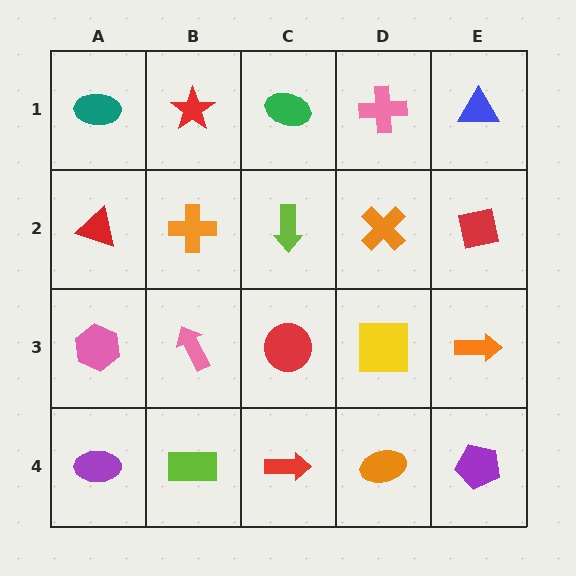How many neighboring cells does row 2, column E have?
3.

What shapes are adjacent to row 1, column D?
An orange cross (row 2, column D), a green ellipse (row 1, column C), a blue triangle (row 1, column E).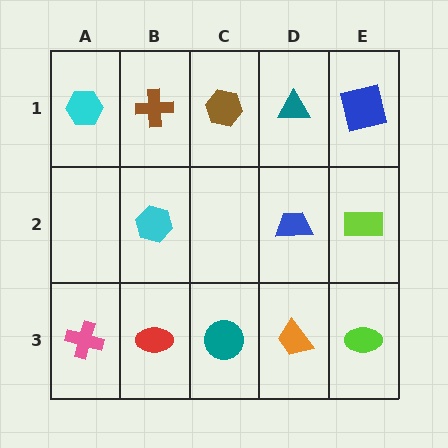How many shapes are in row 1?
5 shapes.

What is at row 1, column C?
A brown hexagon.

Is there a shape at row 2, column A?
No, that cell is empty.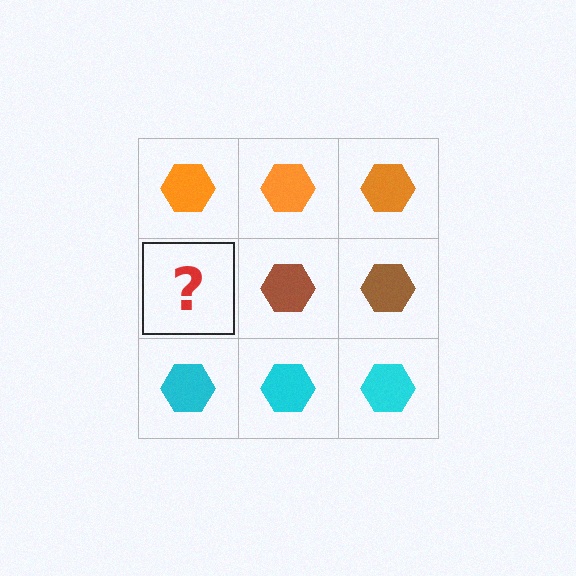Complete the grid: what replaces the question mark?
The question mark should be replaced with a brown hexagon.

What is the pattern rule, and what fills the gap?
The rule is that each row has a consistent color. The gap should be filled with a brown hexagon.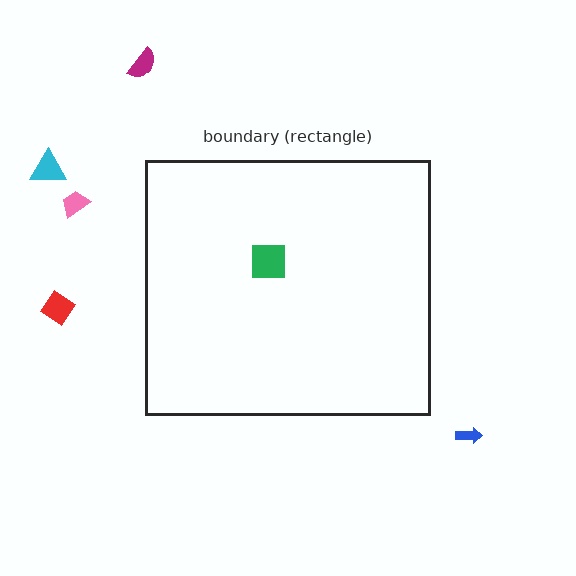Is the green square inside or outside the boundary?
Inside.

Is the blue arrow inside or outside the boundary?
Outside.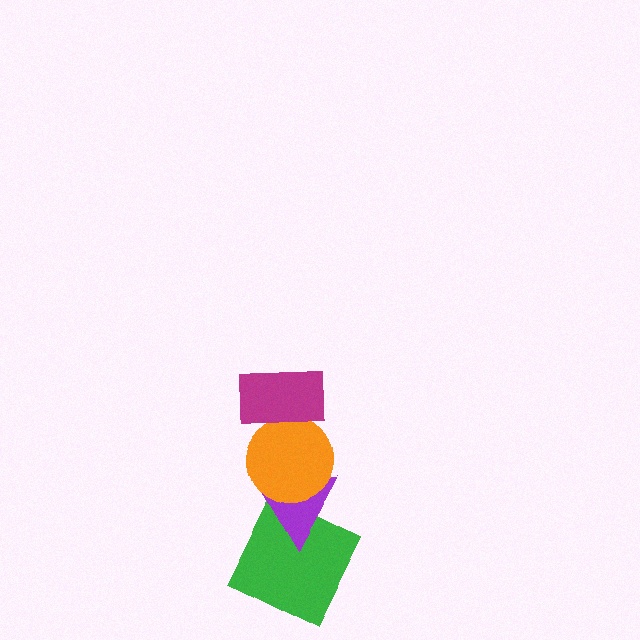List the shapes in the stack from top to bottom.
From top to bottom: the magenta rectangle, the orange circle, the purple triangle, the green square.